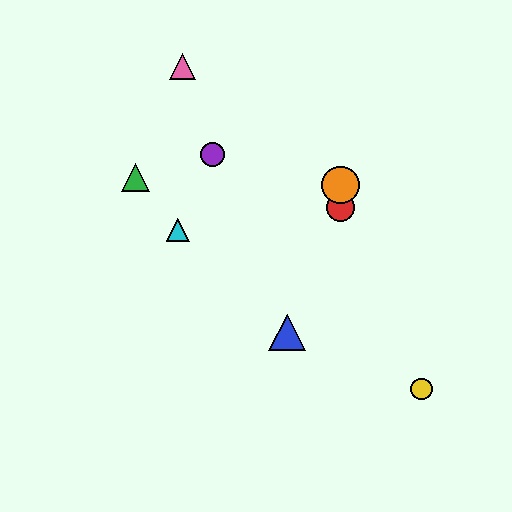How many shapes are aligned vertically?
2 shapes (the red circle, the orange circle) are aligned vertically.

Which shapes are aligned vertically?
The red circle, the orange circle are aligned vertically.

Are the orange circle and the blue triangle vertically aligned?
No, the orange circle is at x≈341 and the blue triangle is at x≈287.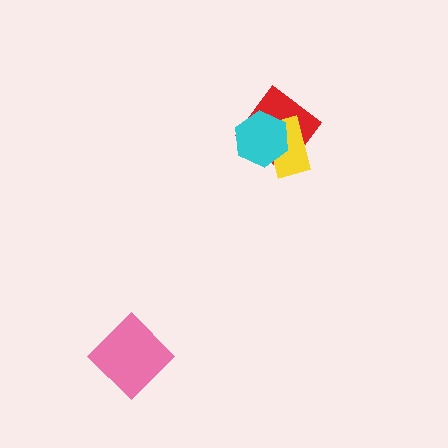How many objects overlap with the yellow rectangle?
2 objects overlap with the yellow rectangle.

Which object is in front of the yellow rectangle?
The cyan hexagon is in front of the yellow rectangle.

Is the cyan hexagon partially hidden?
No, no other shape covers it.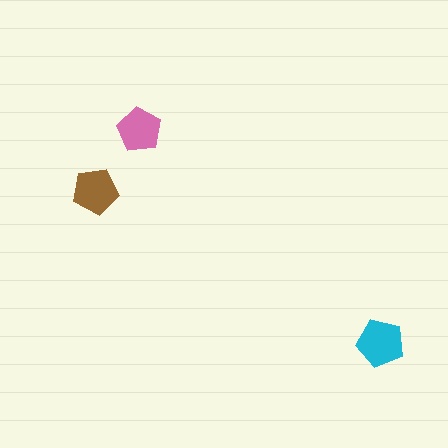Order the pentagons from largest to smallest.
the cyan one, the brown one, the pink one.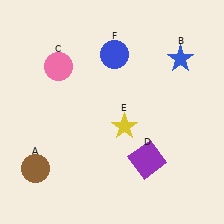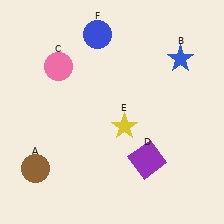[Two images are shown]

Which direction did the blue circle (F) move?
The blue circle (F) moved up.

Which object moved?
The blue circle (F) moved up.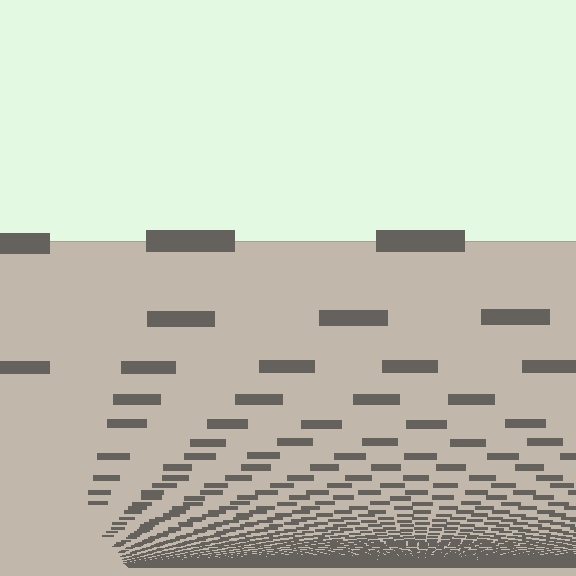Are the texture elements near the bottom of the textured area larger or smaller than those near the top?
Smaller. The gradient is inverted — elements near the bottom are smaller and denser.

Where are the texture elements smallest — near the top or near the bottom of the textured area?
Near the bottom.